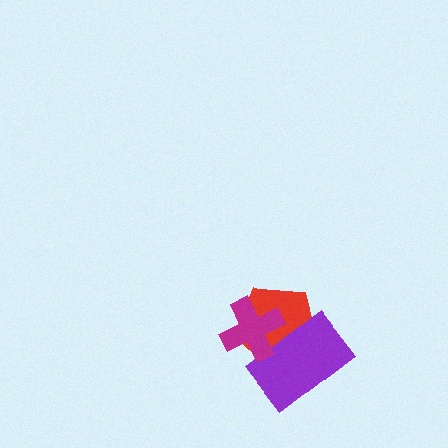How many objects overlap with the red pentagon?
2 objects overlap with the red pentagon.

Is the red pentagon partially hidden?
Yes, it is partially covered by another shape.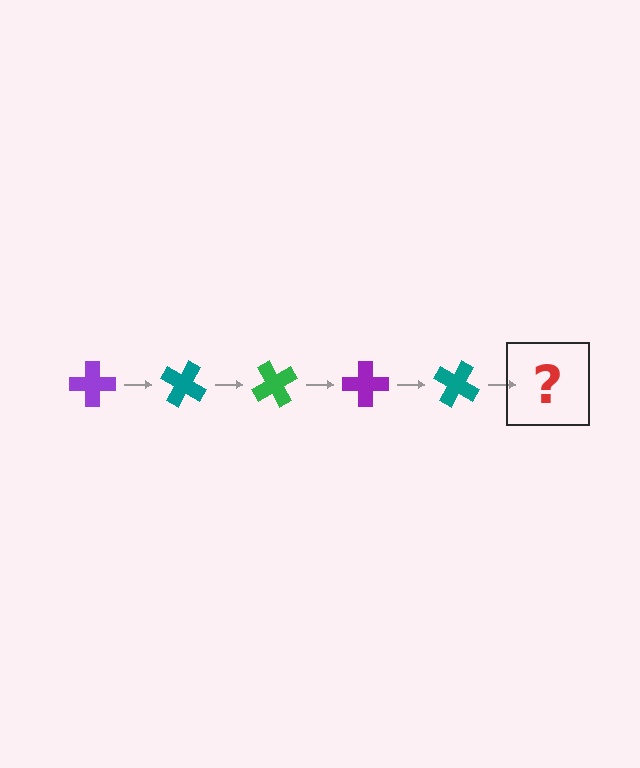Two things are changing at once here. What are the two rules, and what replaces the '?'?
The two rules are that it rotates 30 degrees each step and the color cycles through purple, teal, and green. The '?' should be a green cross, rotated 150 degrees from the start.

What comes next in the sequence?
The next element should be a green cross, rotated 150 degrees from the start.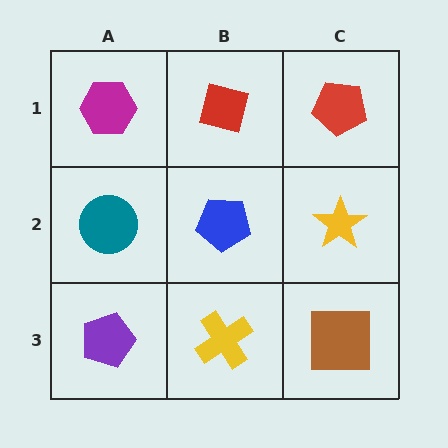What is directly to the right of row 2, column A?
A blue pentagon.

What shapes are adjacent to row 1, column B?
A blue pentagon (row 2, column B), a magenta hexagon (row 1, column A), a red pentagon (row 1, column C).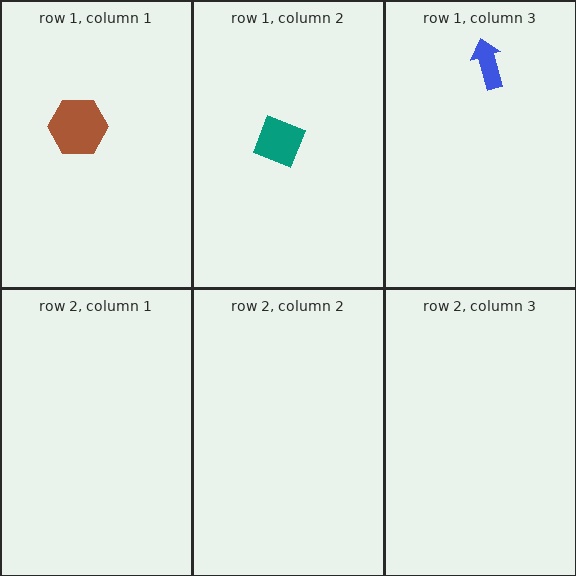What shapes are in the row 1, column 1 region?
The brown hexagon.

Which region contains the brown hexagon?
The row 1, column 1 region.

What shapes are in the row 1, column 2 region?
The teal diamond.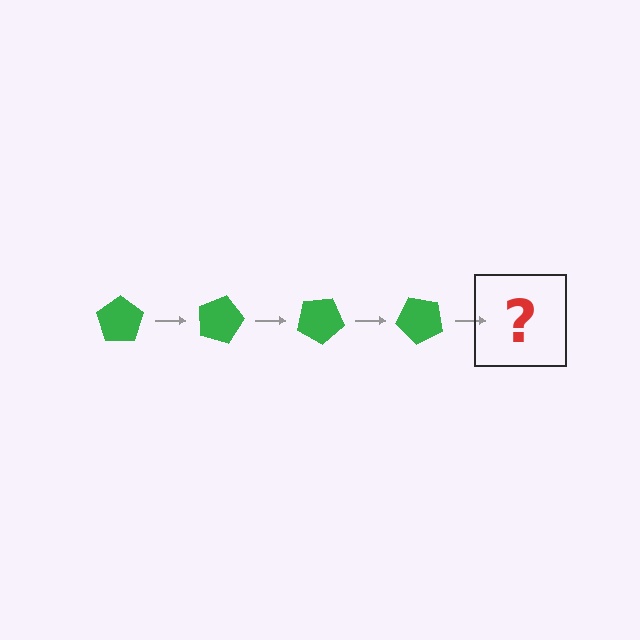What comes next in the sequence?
The next element should be a green pentagon rotated 60 degrees.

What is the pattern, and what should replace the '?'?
The pattern is that the pentagon rotates 15 degrees each step. The '?' should be a green pentagon rotated 60 degrees.